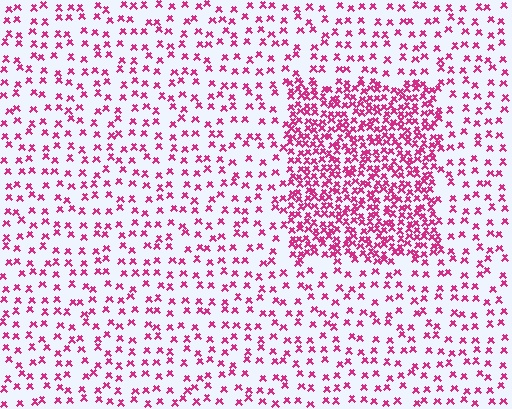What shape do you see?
I see a rectangle.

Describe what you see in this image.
The image contains small magenta elements arranged at two different densities. A rectangle-shaped region is visible where the elements are more densely packed than the surrounding area.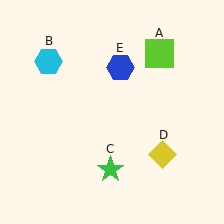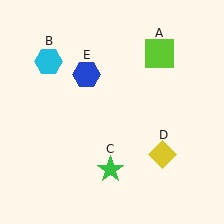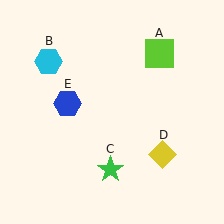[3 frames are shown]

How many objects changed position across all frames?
1 object changed position: blue hexagon (object E).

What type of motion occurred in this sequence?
The blue hexagon (object E) rotated counterclockwise around the center of the scene.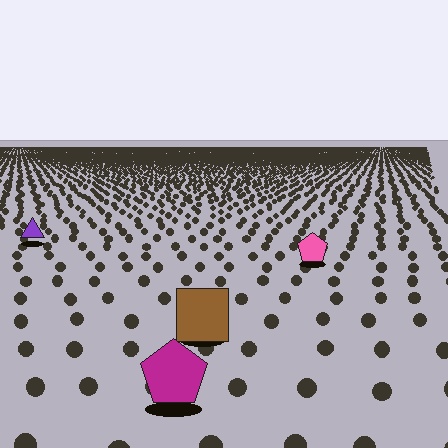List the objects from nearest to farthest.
From nearest to farthest: the magenta pentagon, the brown square, the pink pentagon, the purple triangle.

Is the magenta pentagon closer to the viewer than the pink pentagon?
Yes. The magenta pentagon is closer — you can tell from the texture gradient: the ground texture is coarser near it.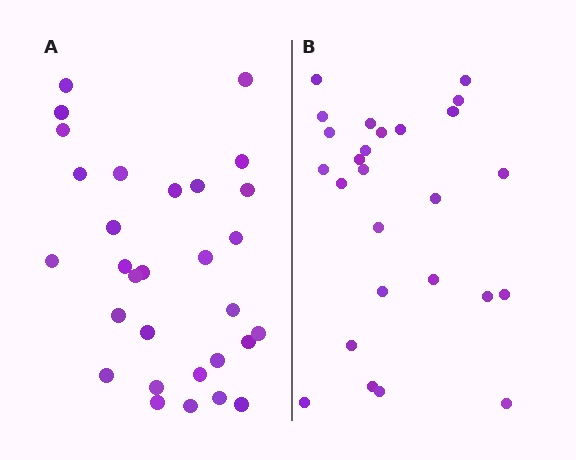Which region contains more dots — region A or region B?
Region A (the left region) has more dots.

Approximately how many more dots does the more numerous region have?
Region A has about 4 more dots than region B.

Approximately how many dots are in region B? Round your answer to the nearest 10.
About 30 dots. (The exact count is 26, which rounds to 30.)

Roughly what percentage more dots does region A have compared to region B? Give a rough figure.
About 15% more.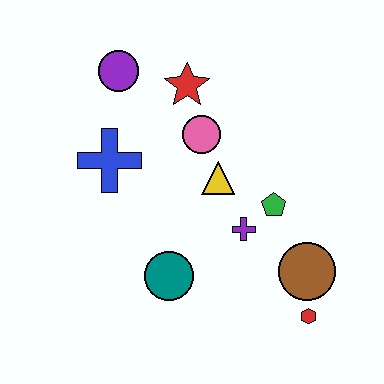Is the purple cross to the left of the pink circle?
No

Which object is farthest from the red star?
The red hexagon is farthest from the red star.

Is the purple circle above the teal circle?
Yes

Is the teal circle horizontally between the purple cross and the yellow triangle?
No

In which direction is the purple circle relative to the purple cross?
The purple circle is above the purple cross.